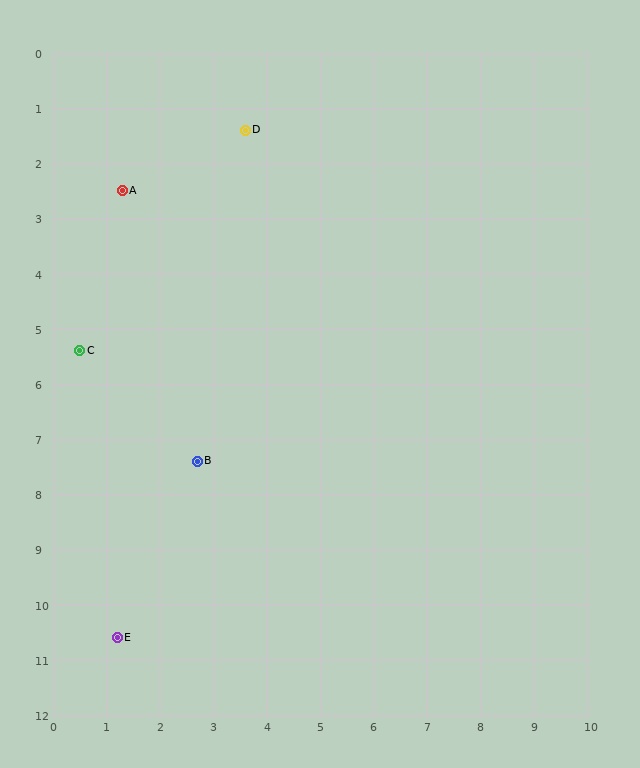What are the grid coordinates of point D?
Point D is at approximately (3.6, 1.4).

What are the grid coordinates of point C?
Point C is at approximately (0.5, 5.4).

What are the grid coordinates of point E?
Point E is at approximately (1.2, 10.6).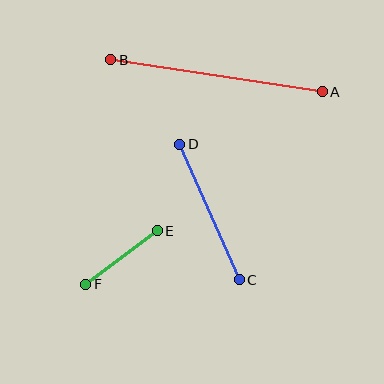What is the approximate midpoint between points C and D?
The midpoint is at approximately (210, 212) pixels.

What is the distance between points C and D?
The distance is approximately 148 pixels.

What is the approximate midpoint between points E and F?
The midpoint is at approximately (121, 258) pixels.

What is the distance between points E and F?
The distance is approximately 89 pixels.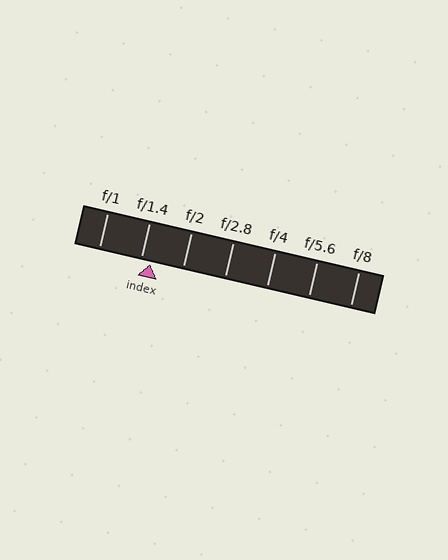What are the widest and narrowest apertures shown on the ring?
The widest aperture shown is f/1 and the narrowest is f/8.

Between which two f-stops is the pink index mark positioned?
The index mark is between f/1.4 and f/2.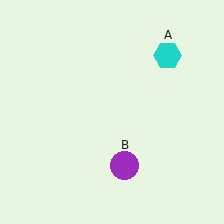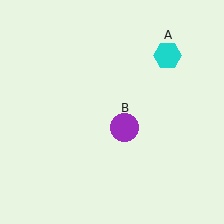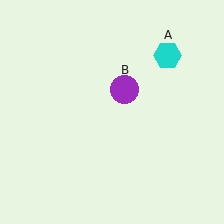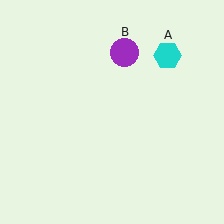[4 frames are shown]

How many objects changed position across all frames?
1 object changed position: purple circle (object B).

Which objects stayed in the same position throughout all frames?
Cyan hexagon (object A) remained stationary.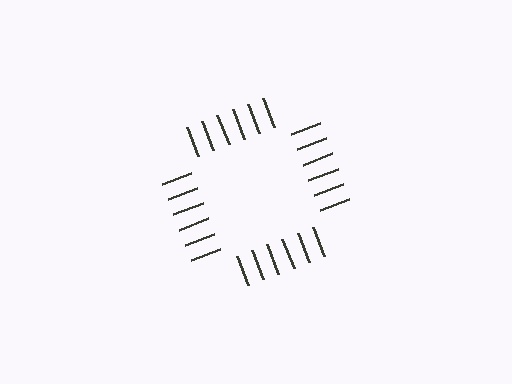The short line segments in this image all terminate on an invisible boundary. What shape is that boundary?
An illusory square — the line segments terminate on its edges but no continuous stroke is drawn.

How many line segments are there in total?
24 — 6 along each of the 4 edges.